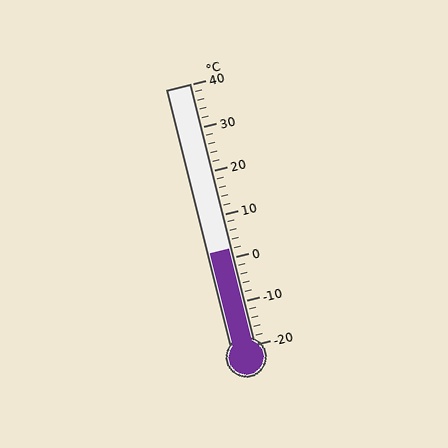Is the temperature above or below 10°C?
The temperature is below 10°C.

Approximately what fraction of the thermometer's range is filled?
The thermometer is filled to approximately 35% of its range.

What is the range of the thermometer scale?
The thermometer scale ranges from -20°C to 40°C.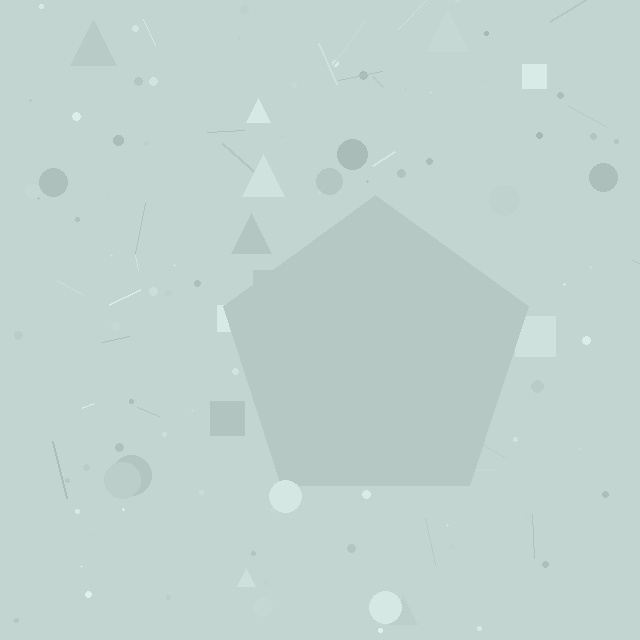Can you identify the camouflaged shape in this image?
The camouflaged shape is a pentagon.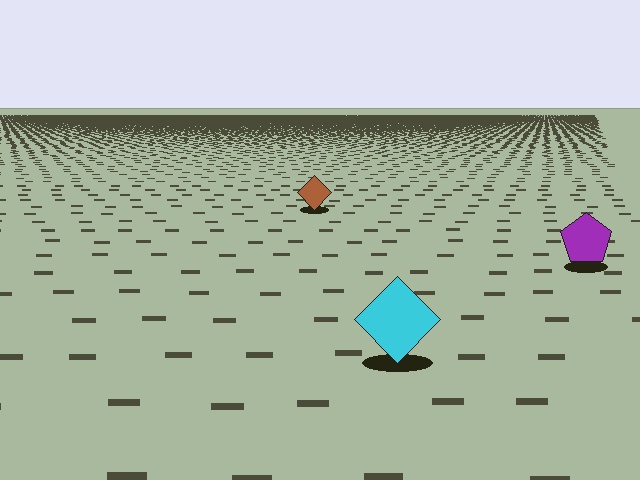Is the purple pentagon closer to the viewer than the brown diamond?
Yes. The purple pentagon is closer — you can tell from the texture gradient: the ground texture is coarser near it.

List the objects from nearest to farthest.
From nearest to farthest: the cyan diamond, the purple pentagon, the brown diamond.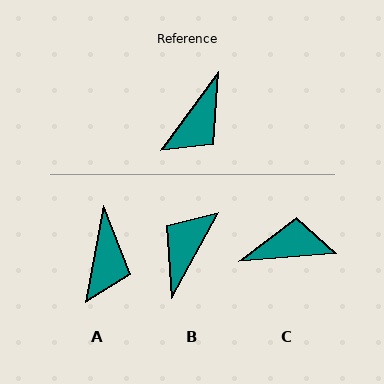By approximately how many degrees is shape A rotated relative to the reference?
Approximately 25 degrees counter-clockwise.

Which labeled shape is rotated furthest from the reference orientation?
B, about 173 degrees away.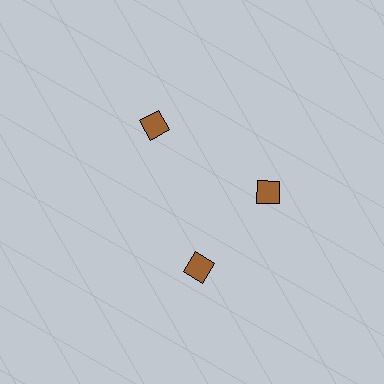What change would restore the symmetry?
The symmetry would be restored by rotating it back into even spacing with its neighbors so that all 3 squares sit at equal angles and equal distance from the center.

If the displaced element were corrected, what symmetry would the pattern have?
It would have 3-fold rotational symmetry — the pattern would map onto itself every 120 degrees.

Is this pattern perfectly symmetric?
No. The 3 brown squares are arranged in a ring, but one element near the 7 o'clock position is rotated out of alignment along the ring, breaking the 3-fold rotational symmetry.